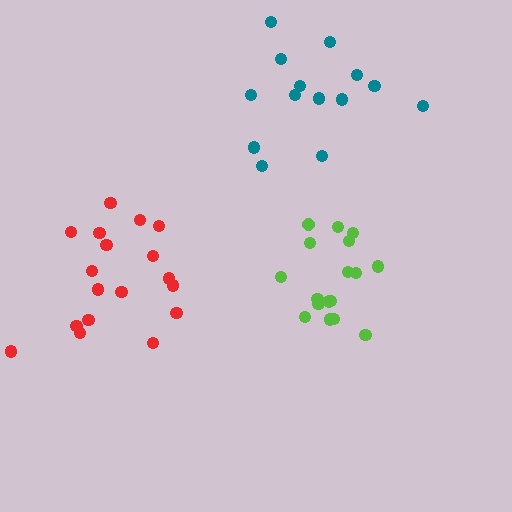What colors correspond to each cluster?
The clusters are colored: lime, red, teal.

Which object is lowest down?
The lime cluster is bottommost.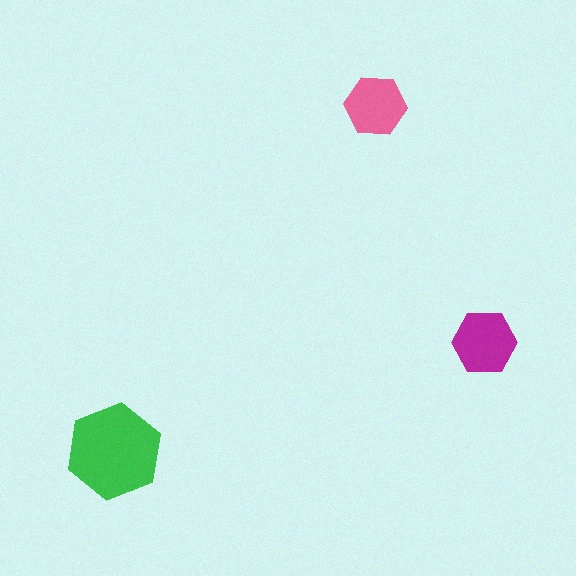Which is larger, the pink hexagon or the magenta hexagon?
The magenta one.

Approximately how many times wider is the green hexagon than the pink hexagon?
About 1.5 times wider.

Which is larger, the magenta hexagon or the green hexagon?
The green one.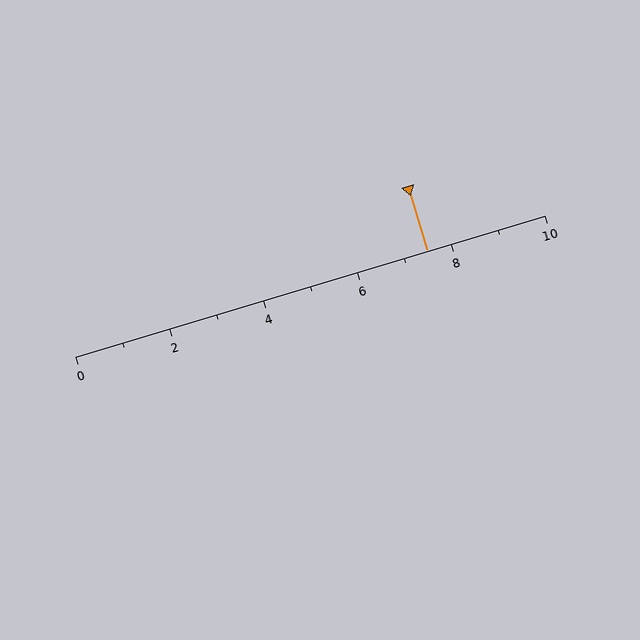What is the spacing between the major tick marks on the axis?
The major ticks are spaced 2 apart.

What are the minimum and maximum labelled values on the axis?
The axis runs from 0 to 10.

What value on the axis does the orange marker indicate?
The marker indicates approximately 7.5.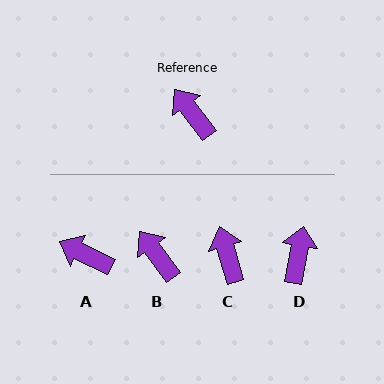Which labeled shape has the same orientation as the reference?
B.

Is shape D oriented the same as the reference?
No, it is off by about 46 degrees.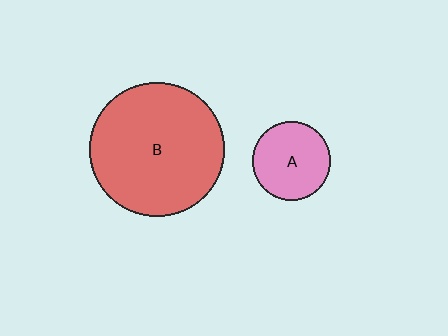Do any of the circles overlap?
No, none of the circles overlap.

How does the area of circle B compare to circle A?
Approximately 2.9 times.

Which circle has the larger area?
Circle B (red).